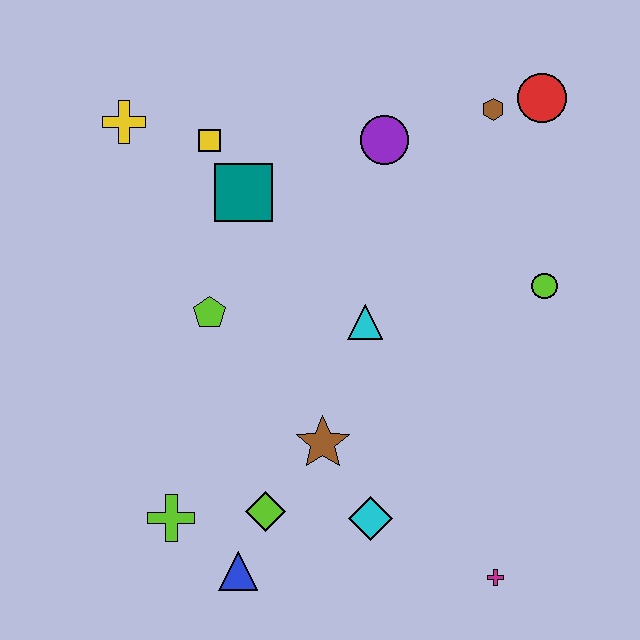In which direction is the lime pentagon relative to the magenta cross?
The lime pentagon is to the left of the magenta cross.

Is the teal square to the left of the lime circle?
Yes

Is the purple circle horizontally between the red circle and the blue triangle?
Yes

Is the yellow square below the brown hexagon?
Yes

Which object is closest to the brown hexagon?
The red circle is closest to the brown hexagon.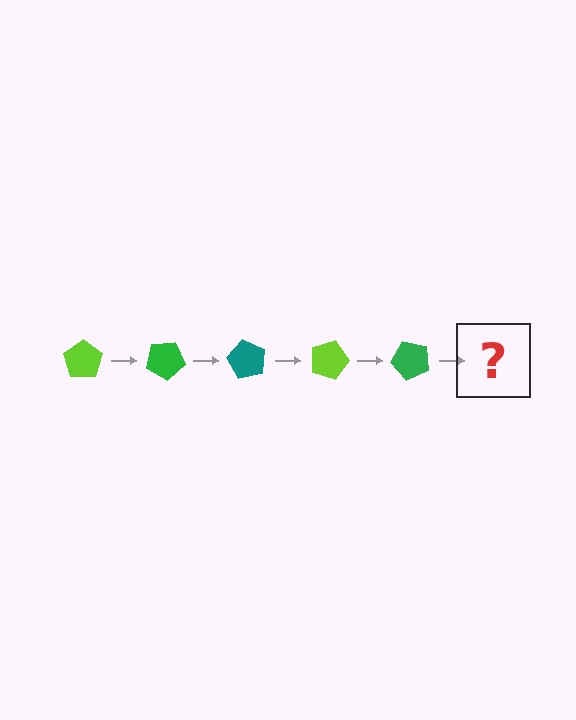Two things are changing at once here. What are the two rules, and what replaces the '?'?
The two rules are that it rotates 30 degrees each step and the color cycles through lime, green, and teal. The '?' should be a teal pentagon, rotated 150 degrees from the start.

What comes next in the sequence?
The next element should be a teal pentagon, rotated 150 degrees from the start.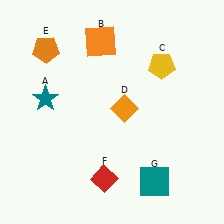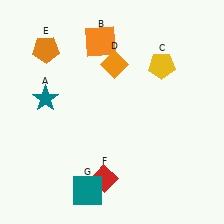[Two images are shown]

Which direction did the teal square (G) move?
The teal square (G) moved left.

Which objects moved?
The objects that moved are: the orange diamond (D), the teal square (G).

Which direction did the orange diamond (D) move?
The orange diamond (D) moved up.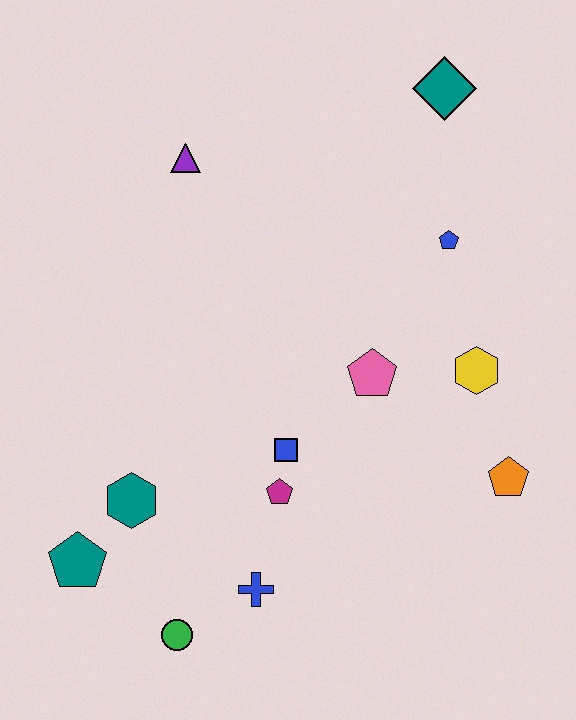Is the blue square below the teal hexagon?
No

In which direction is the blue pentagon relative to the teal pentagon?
The blue pentagon is to the right of the teal pentagon.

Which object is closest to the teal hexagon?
The teal pentagon is closest to the teal hexagon.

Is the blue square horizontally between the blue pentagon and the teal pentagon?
Yes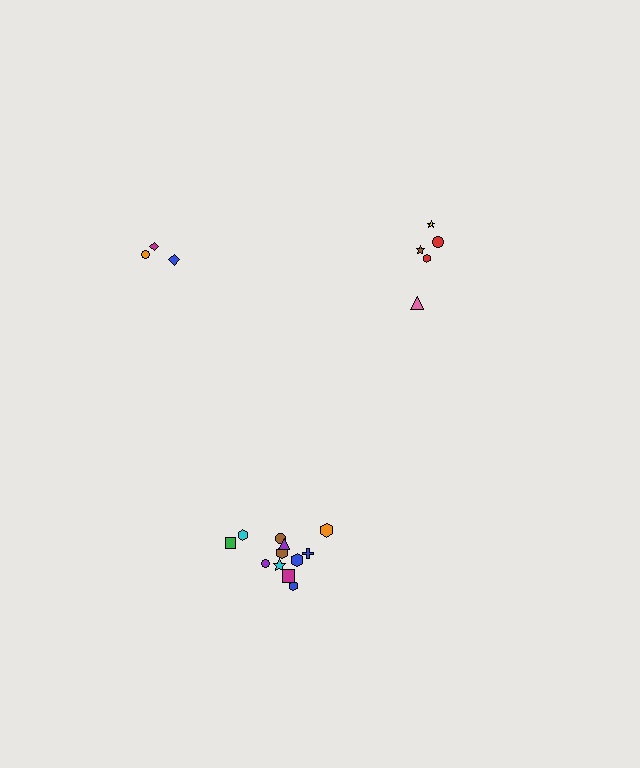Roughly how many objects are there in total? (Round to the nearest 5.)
Roughly 20 objects in total.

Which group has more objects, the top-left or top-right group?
The top-right group.